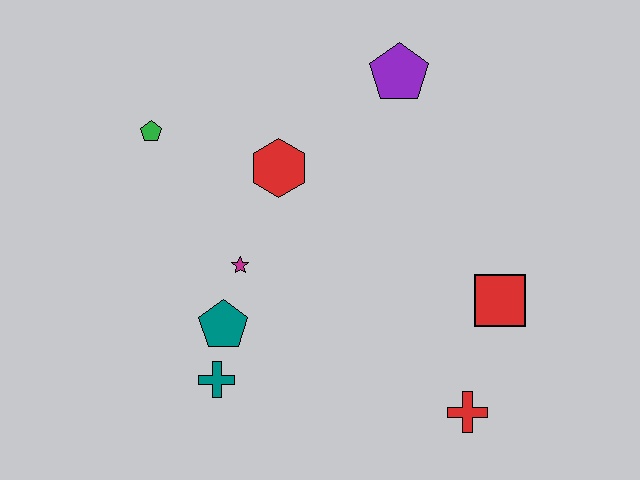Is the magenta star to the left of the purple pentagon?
Yes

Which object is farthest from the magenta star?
The red cross is farthest from the magenta star.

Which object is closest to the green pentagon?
The red hexagon is closest to the green pentagon.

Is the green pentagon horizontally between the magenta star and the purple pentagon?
No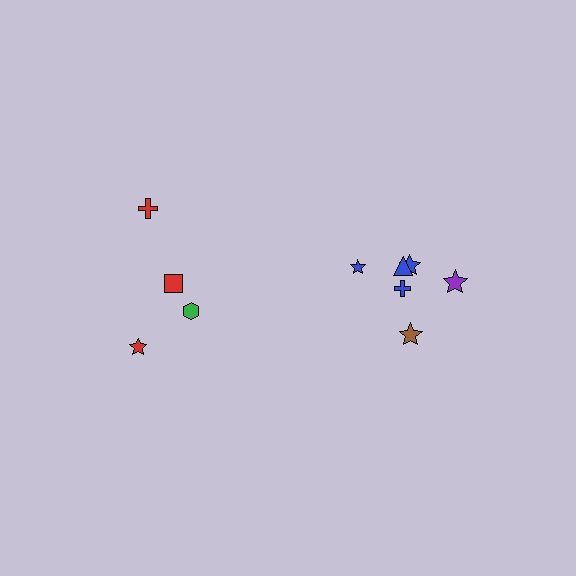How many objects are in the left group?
There are 4 objects.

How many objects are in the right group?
There are 6 objects.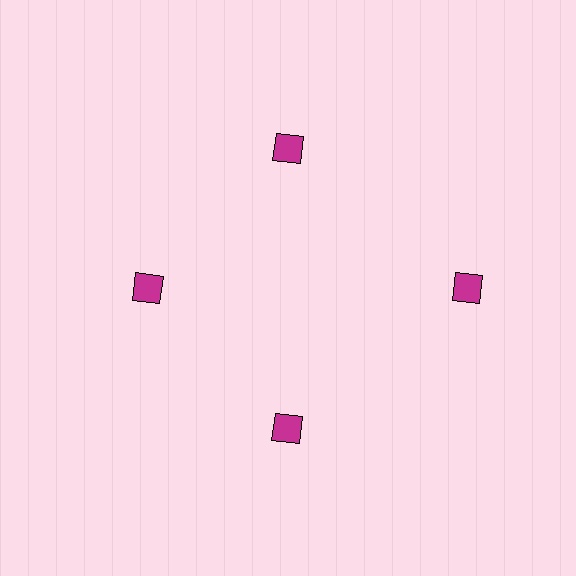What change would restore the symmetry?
The symmetry would be restored by moving it inward, back onto the ring so that all 4 squares sit at equal angles and equal distance from the center.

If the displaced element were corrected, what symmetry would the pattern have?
It would have 4-fold rotational symmetry — the pattern would map onto itself every 90 degrees.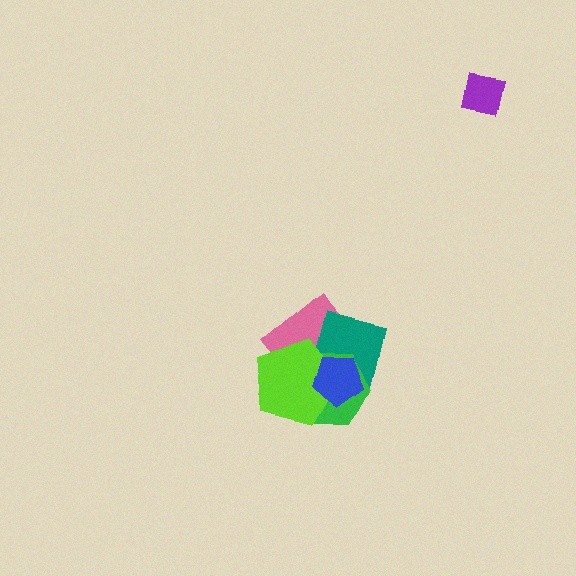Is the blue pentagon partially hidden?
No, no other shape covers it.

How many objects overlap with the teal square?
4 objects overlap with the teal square.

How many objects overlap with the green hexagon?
4 objects overlap with the green hexagon.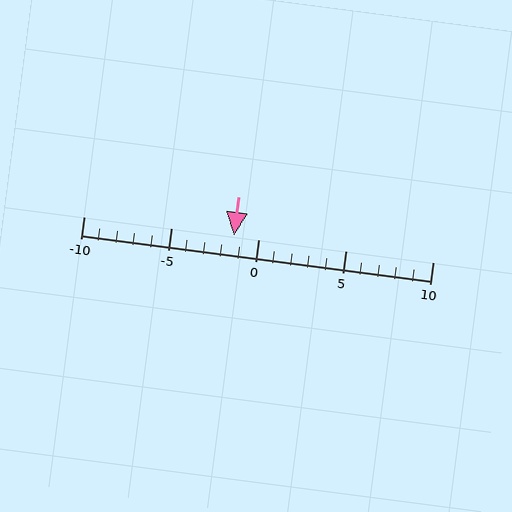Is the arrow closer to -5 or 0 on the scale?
The arrow is closer to 0.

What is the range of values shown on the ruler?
The ruler shows values from -10 to 10.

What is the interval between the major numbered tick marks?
The major tick marks are spaced 5 units apart.